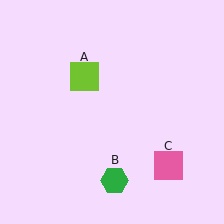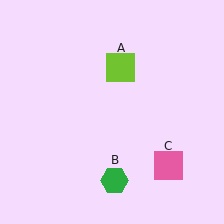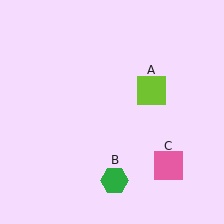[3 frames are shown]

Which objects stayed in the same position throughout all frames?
Green hexagon (object B) and pink square (object C) remained stationary.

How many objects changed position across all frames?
1 object changed position: lime square (object A).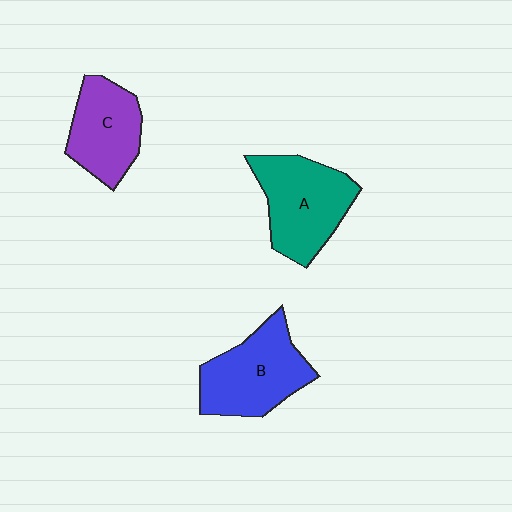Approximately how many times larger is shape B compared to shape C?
Approximately 1.3 times.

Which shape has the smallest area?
Shape C (purple).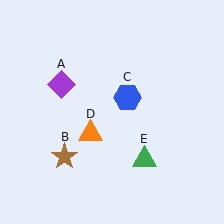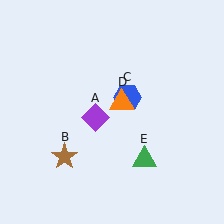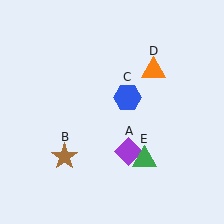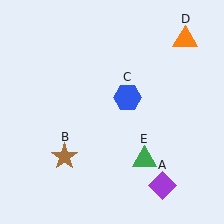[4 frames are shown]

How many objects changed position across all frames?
2 objects changed position: purple diamond (object A), orange triangle (object D).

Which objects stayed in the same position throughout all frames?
Brown star (object B) and blue hexagon (object C) and green triangle (object E) remained stationary.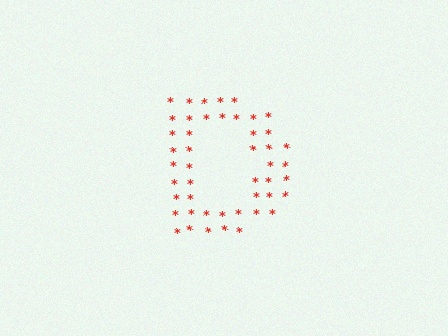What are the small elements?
The small elements are asterisks.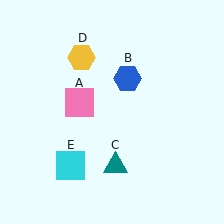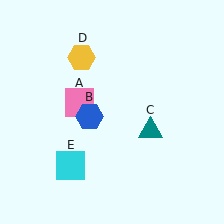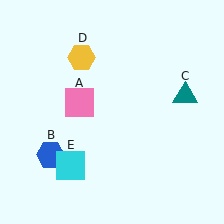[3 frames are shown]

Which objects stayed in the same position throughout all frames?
Pink square (object A) and yellow hexagon (object D) and cyan square (object E) remained stationary.